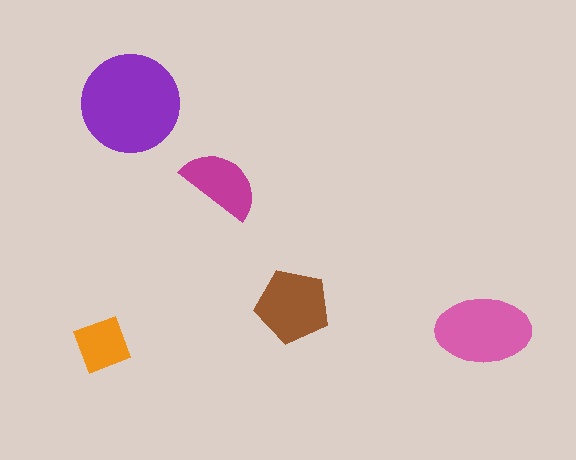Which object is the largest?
The purple circle.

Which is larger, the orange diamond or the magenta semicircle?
The magenta semicircle.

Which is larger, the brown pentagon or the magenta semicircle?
The brown pentagon.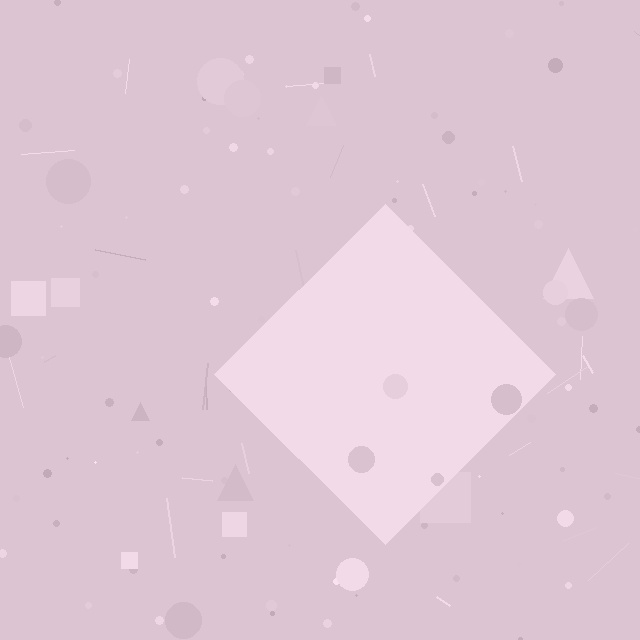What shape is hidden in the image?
A diamond is hidden in the image.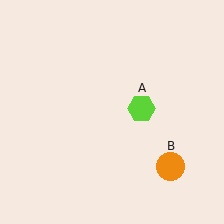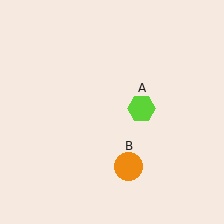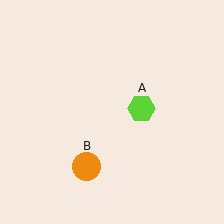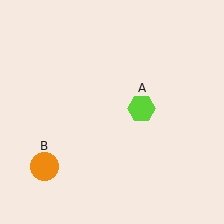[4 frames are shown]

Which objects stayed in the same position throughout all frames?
Lime hexagon (object A) remained stationary.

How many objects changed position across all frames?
1 object changed position: orange circle (object B).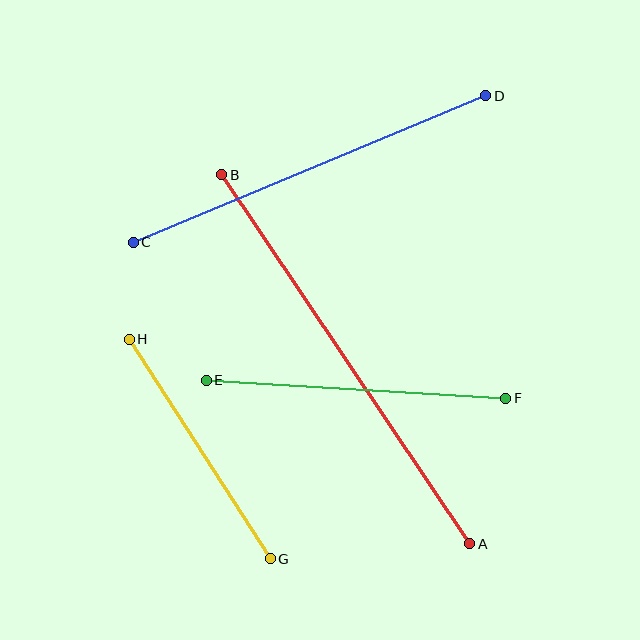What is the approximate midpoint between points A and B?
The midpoint is at approximately (346, 359) pixels.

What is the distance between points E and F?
The distance is approximately 300 pixels.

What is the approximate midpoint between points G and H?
The midpoint is at approximately (200, 449) pixels.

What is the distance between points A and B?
The distance is approximately 445 pixels.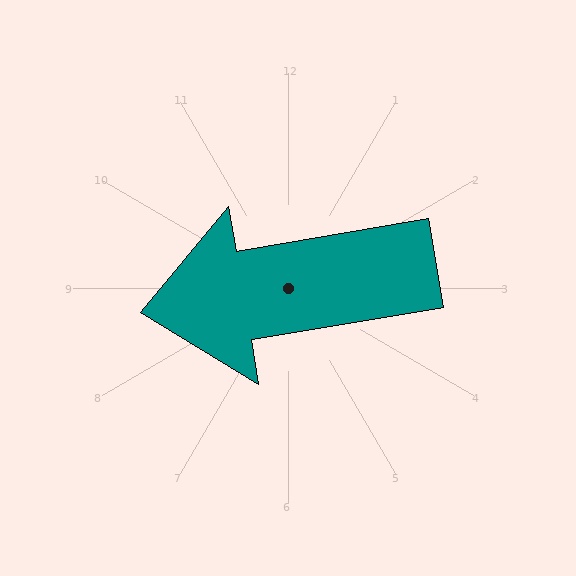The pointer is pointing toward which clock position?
Roughly 9 o'clock.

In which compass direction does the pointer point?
West.